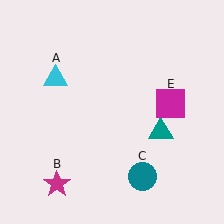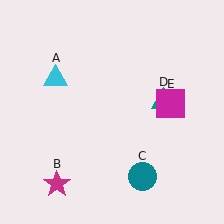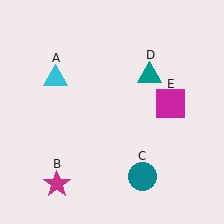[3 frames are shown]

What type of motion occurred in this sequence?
The teal triangle (object D) rotated counterclockwise around the center of the scene.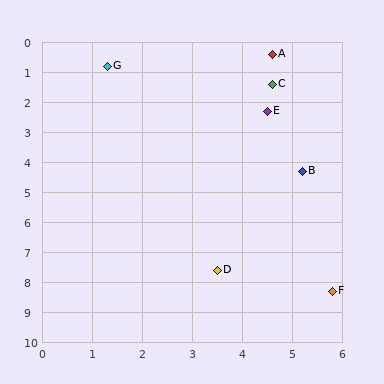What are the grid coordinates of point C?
Point C is at approximately (4.6, 1.4).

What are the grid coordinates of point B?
Point B is at approximately (5.2, 4.3).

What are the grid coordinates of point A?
Point A is at approximately (4.6, 0.4).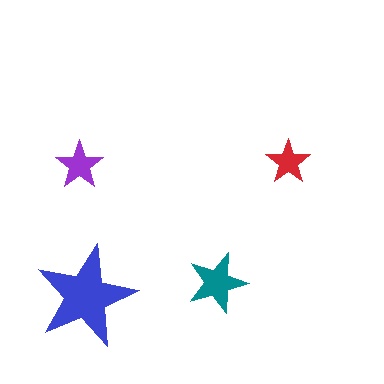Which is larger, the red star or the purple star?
The purple one.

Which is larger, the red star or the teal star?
The teal one.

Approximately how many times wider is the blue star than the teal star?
About 1.5 times wider.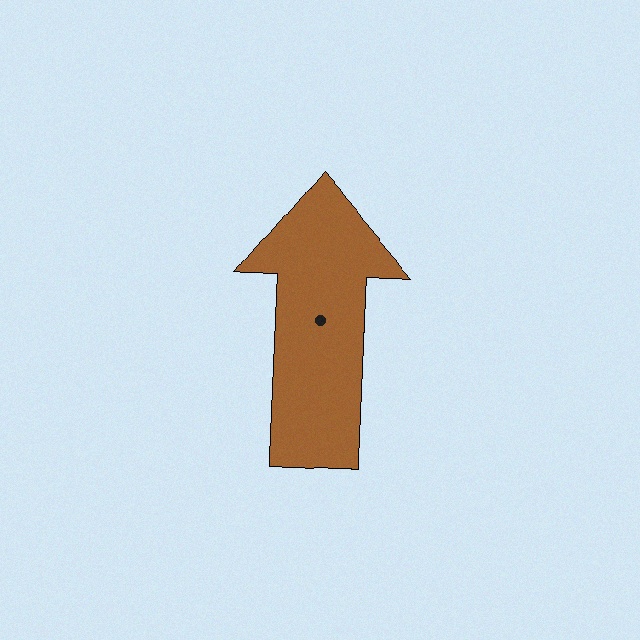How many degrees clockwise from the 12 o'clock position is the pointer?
Approximately 360 degrees.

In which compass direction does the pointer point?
North.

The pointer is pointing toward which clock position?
Roughly 12 o'clock.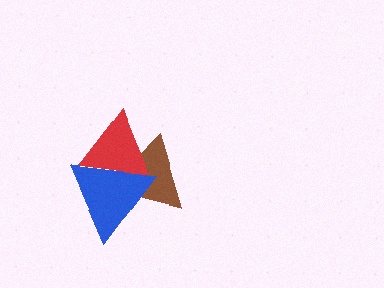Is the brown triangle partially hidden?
Yes, it is partially covered by another shape.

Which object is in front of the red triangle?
The blue triangle is in front of the red triangle.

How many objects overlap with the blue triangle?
2 objects overlap with the blue triangle.